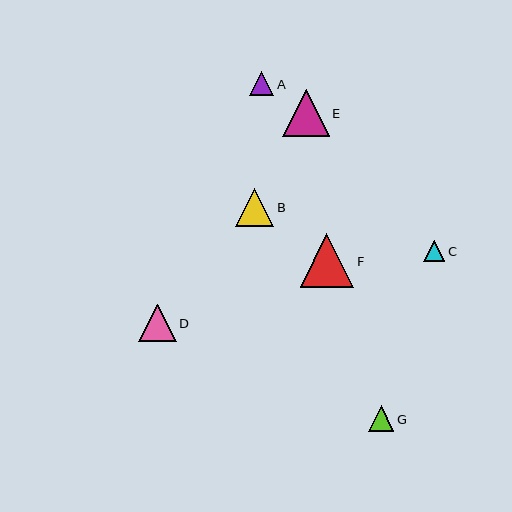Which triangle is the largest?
Triangle F is the largest with a size of approximately 54 pixels.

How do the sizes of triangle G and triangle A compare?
Triangle G and triangle A are approximately the same size.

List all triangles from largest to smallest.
From largest to smallest: F, E, B, D, G, A, C.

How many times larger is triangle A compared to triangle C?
Triangle A is approximately 1.2 times the size of triangle C.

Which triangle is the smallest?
Triangle C is the smallest with a size of approximately 21 pixels.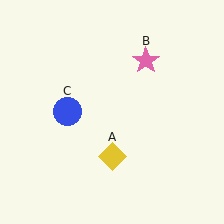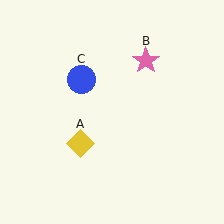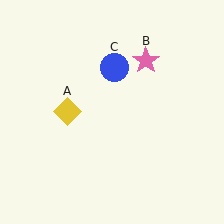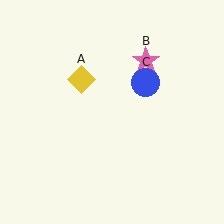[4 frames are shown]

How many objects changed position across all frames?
2 objects changed position: yellow diamond (object A), blue circle (object C).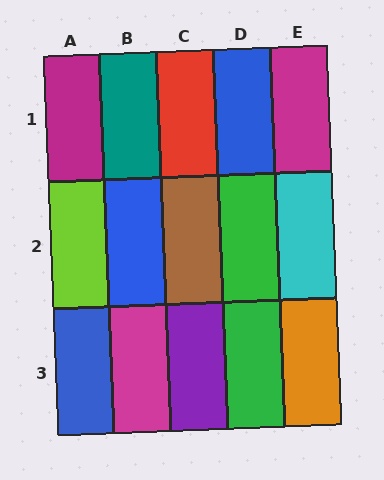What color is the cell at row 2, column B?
Blue.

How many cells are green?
2 cells are green.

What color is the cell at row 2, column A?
Lime.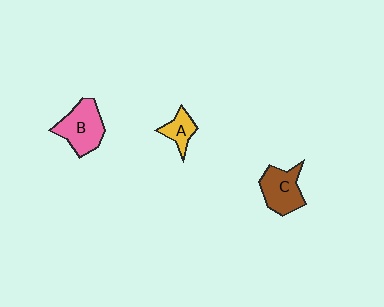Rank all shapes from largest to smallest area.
From largest to smallest: B (pink), C (brown), A (yellow).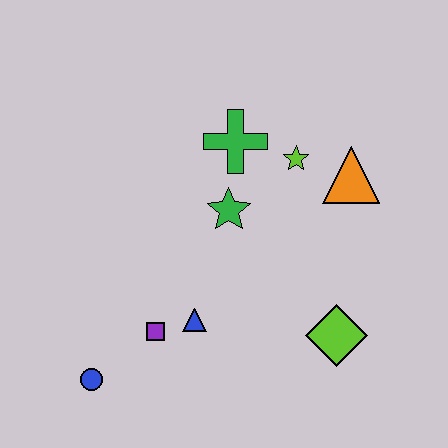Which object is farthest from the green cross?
The blue circle is farthest from the green cross.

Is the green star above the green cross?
No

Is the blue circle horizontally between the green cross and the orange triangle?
No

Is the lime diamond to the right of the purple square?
Yes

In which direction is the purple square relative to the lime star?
The purple square is below the lime star.